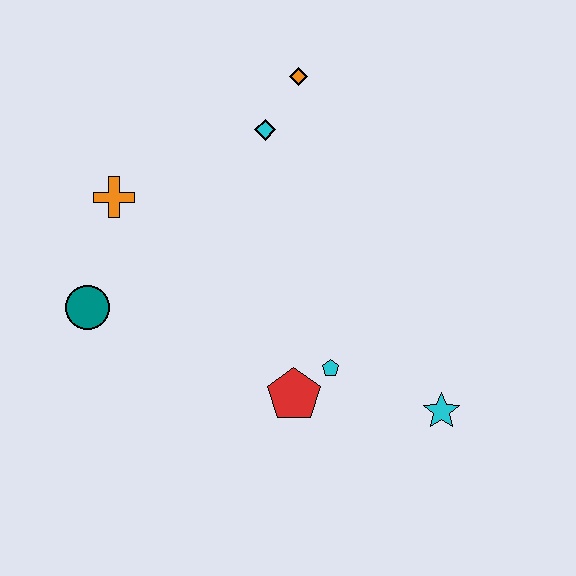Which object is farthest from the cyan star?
The orange cross is farthest from the cyan star.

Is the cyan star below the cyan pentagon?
Yes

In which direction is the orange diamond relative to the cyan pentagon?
The orange diamond is above the cyan pentagon.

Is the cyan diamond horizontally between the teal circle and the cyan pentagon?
Yes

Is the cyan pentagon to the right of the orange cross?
Yes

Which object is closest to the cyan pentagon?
The red pentagon is closest to the cyan pentagon.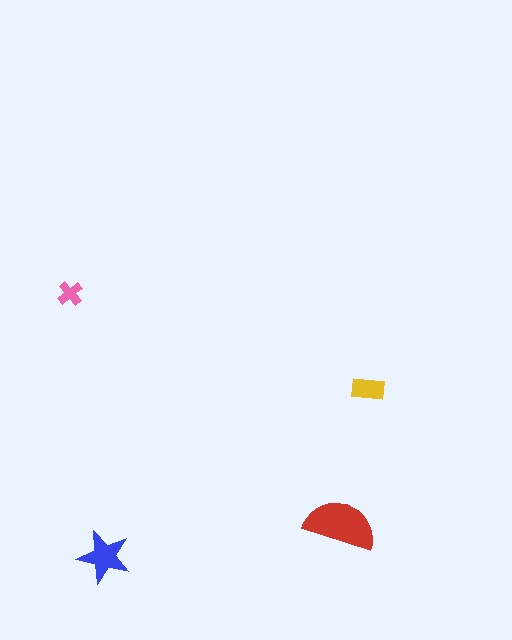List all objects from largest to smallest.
The red semicircle, the blue star, the yellow rectangle, the pink cross.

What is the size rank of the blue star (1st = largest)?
2nd.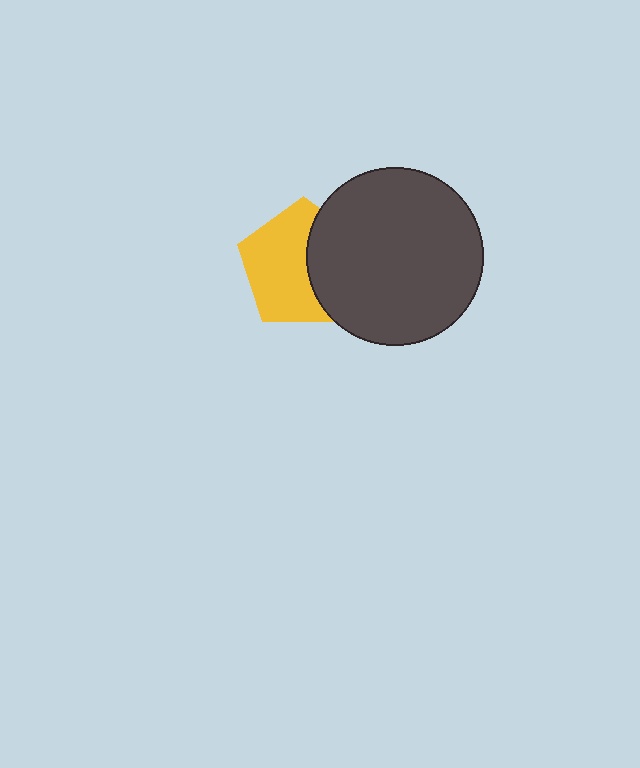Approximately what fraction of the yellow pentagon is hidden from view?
Roughly 39% of the yellow pentagon is hidden behind the dark gray circle.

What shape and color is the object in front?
The object in front is a dark gray circle.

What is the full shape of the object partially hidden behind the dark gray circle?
The partially hidden object is a yellow pentagon.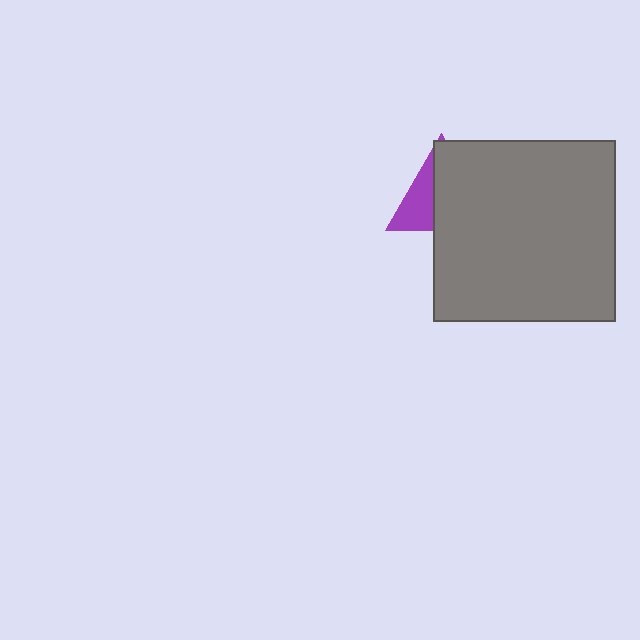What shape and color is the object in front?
The object in front is a gray square.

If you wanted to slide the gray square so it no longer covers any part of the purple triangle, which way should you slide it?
Slide it right — that is the most direct way to separate the two shapes.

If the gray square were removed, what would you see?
You would see the complete purple triangle.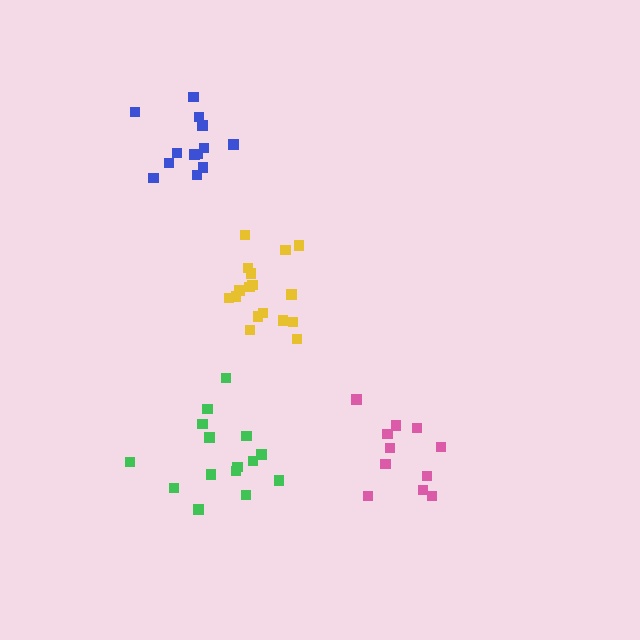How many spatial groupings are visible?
There are 4 spatial groupings.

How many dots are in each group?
Group 1: 11 dots, Group 2: 13 dots, Group 3: 15 dots, Group 4: 17 dots (56 total).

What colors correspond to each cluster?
The clusters are colored: pink, blue, green, yellow.